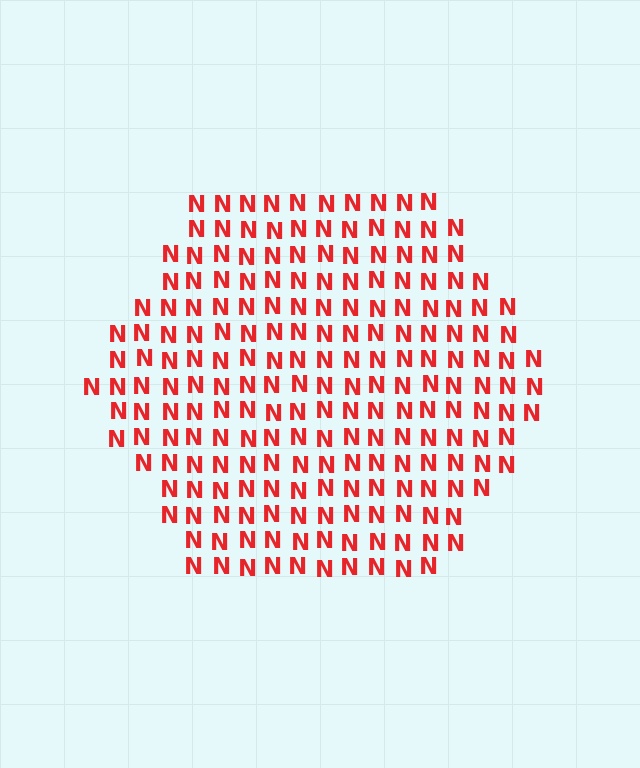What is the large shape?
The large shape is a hexagon.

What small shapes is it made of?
It is made of small letter N's.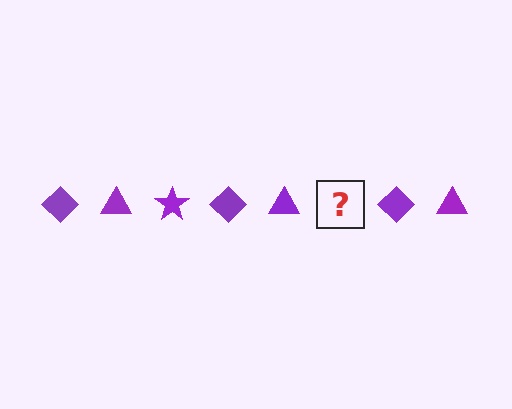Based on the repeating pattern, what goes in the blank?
The blank should be a purple star.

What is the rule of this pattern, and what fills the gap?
The rule is that the pattern cycles through diamond, triangle, star shapes in purple. The gap should be filled with a purple star.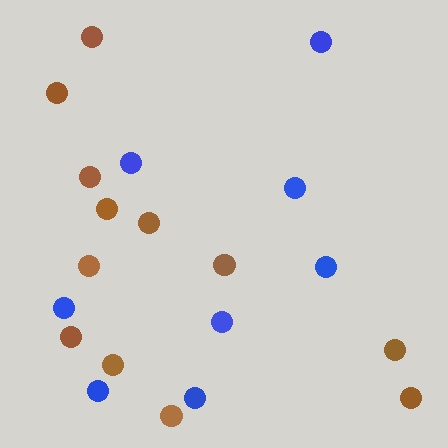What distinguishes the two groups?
There are 2 groups: one group of blue circles (8) and one group of brown circles (12).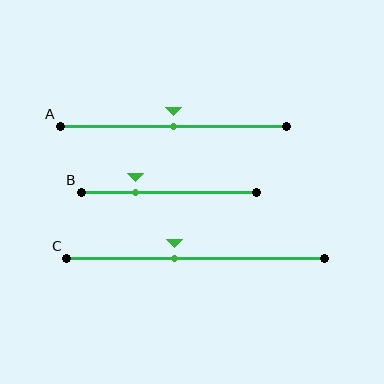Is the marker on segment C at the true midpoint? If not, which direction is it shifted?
No, the marker on segment C is shifted to the left by about 8% of the segment length.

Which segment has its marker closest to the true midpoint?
Segment A has its marker closest to the true midpoint.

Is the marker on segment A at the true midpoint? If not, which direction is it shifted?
Yes, the marker on segment A is at the true midpoint.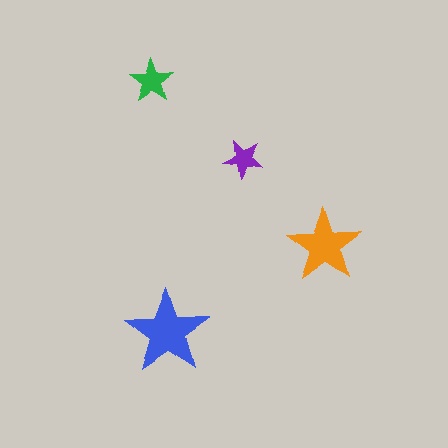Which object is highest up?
The green star is topmost.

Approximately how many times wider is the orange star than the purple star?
About 2 times wider.